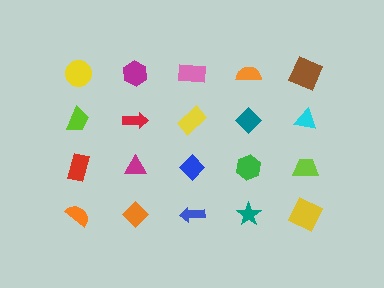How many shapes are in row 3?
5 shapes.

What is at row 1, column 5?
A brown square.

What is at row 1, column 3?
A pink rectangle.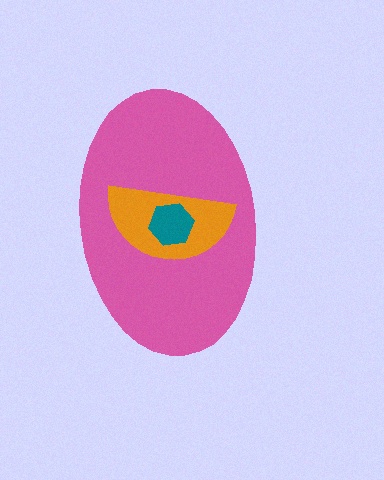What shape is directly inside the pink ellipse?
The orange semicircle.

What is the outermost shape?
The pink ellipse.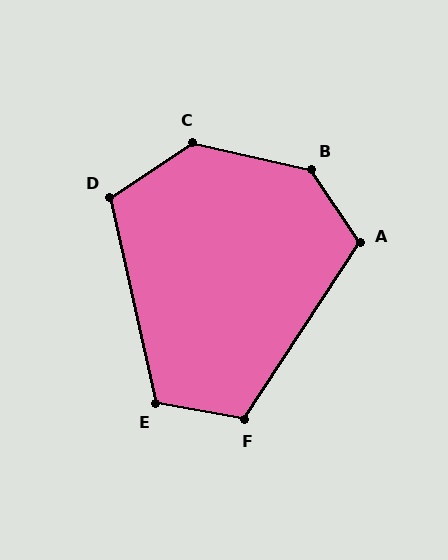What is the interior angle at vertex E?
Approximately 113 degrees (obtuse).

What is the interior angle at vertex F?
Approximately 113 degrees (obtuse).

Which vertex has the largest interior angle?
B, at approximately 136 degrees.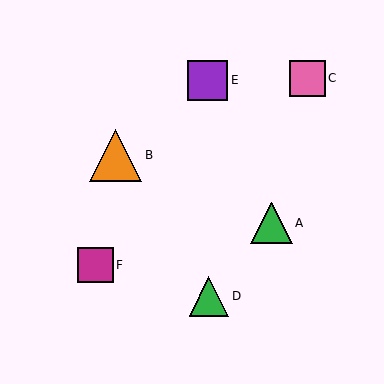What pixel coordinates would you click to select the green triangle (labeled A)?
Click at (271, 223) to select the green triangle A.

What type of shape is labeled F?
Shape F is a magenta square.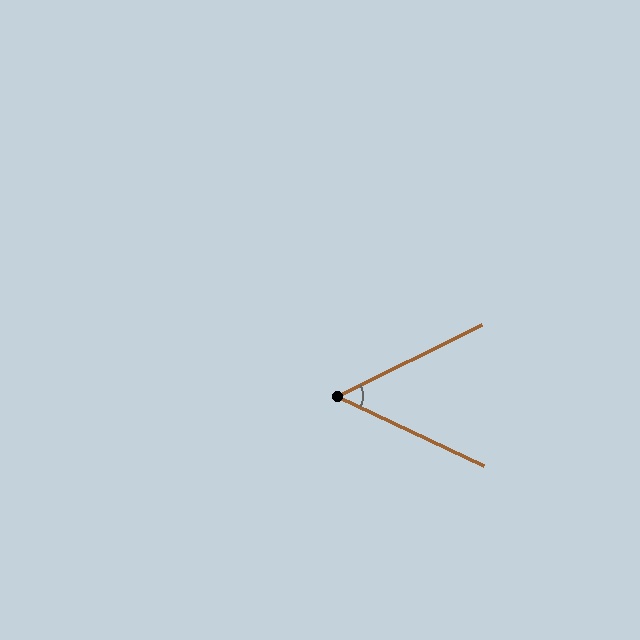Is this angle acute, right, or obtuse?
It is acute.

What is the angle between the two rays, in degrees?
Approximately 52 degrees.